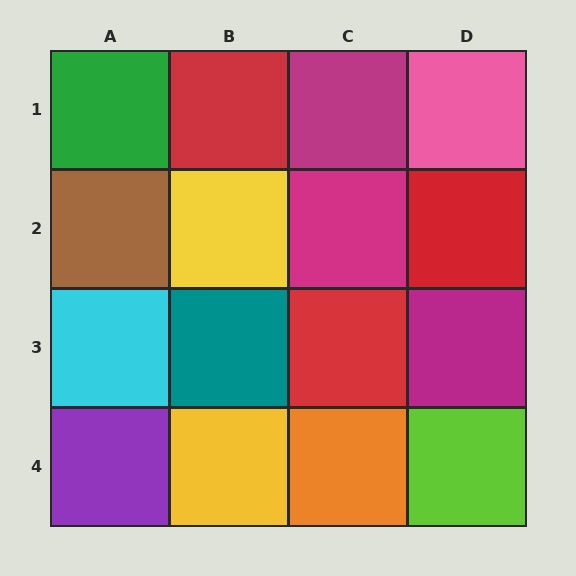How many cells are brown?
1 cell is brown.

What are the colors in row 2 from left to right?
Brown, yellow, magenta, red.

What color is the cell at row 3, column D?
Magenta.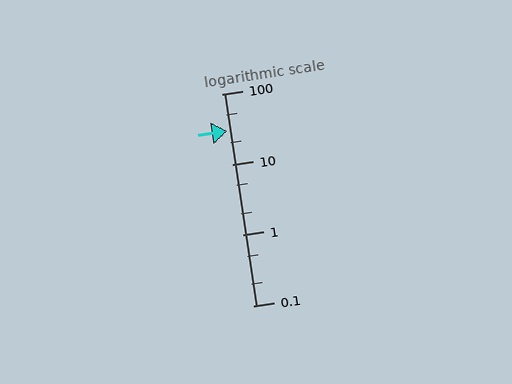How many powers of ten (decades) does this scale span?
The scale spans 3 decades, from 0.1 to 100.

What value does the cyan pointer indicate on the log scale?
The pointer indicates approximately 30.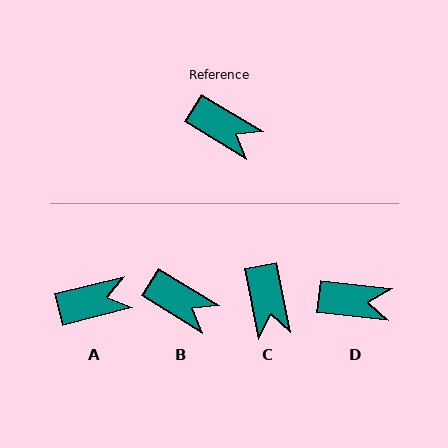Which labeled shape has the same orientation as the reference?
B.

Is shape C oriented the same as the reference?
No, it is off by about 47 degrees.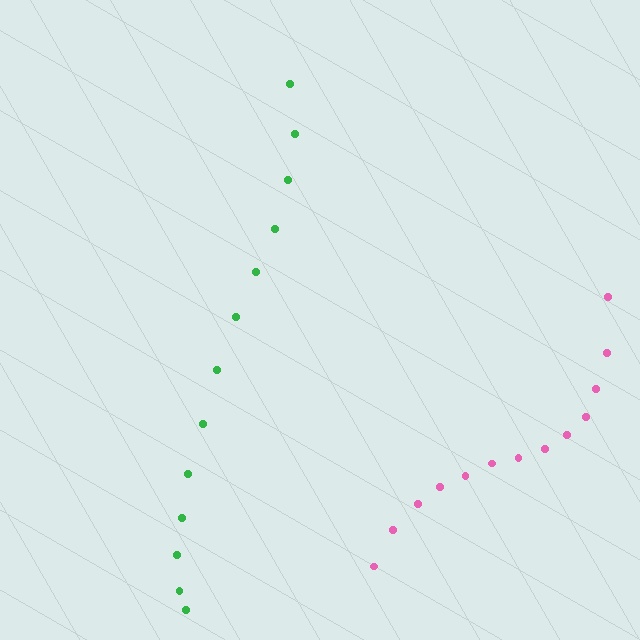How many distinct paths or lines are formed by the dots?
There are 2 distinct paths.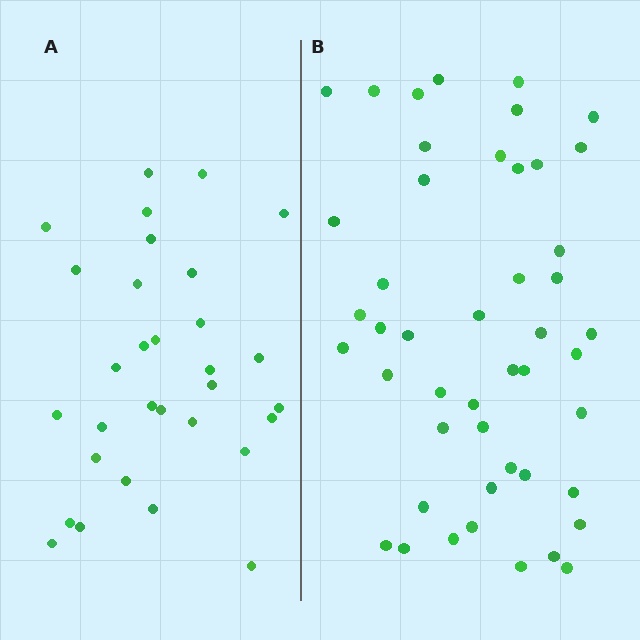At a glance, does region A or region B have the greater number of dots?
Region B (the right region) has more dots.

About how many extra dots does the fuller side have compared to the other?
Region B has approximately 15 more dots than region A.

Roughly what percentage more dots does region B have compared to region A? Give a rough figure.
About 50% more.